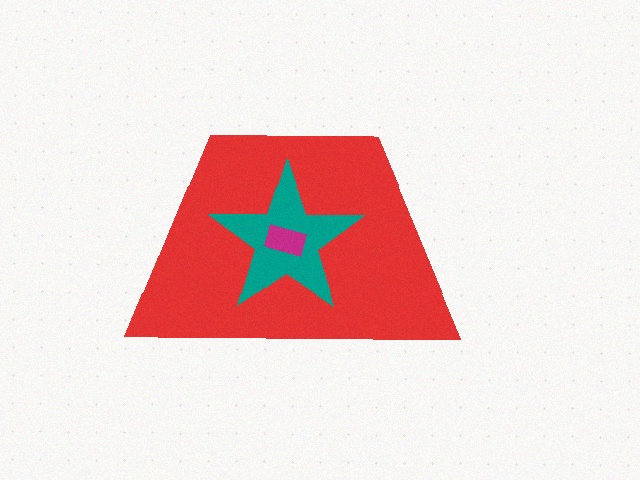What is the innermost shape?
The magenta rectangle.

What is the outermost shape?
The red trapezoid.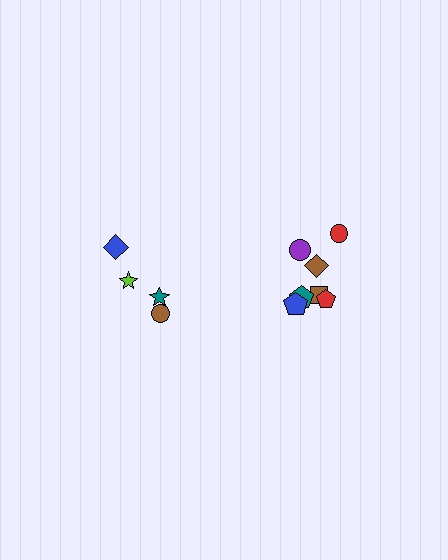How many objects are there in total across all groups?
There are 11 objects.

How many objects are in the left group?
There are 4 objects.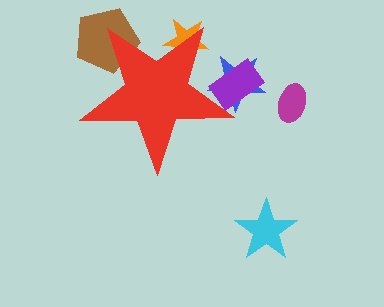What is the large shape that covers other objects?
A red star.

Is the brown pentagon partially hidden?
Yes, the brown pentagon is partially hidden behind the red star.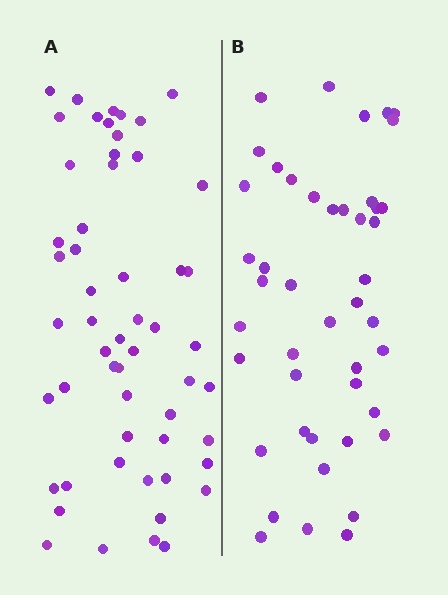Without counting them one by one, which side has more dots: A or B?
Region A (the left region) has more dots.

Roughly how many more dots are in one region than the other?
Region A has roughly 10 or so more dots than region B.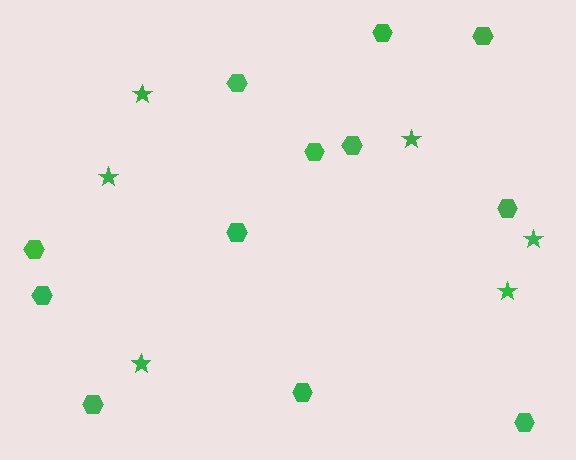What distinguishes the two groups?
There are 2 groups: one group of stars (6) and one group of hexagons (12).